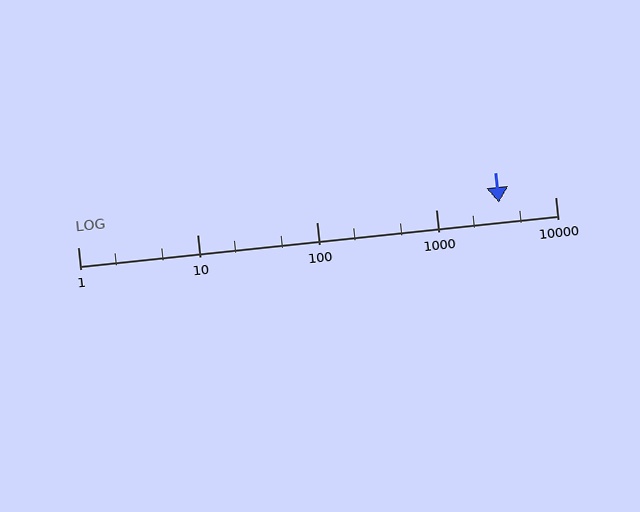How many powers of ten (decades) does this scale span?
The scale spans 4 decades, from 1 to 10000.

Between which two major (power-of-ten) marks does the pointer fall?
The pointer is between 1000 and 10000.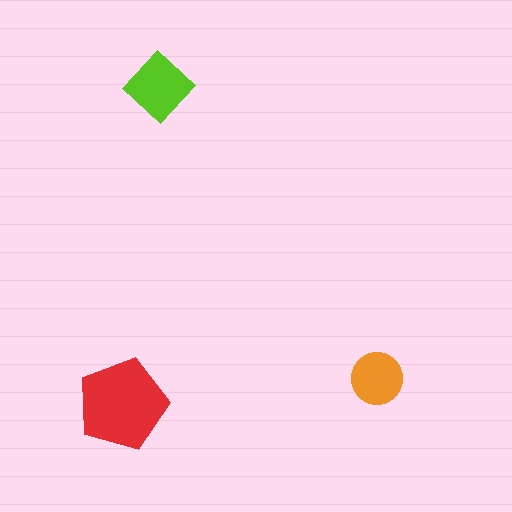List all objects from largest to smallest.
The red pentagon, the lime diamond, the orange circle.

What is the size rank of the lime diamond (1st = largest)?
2nd.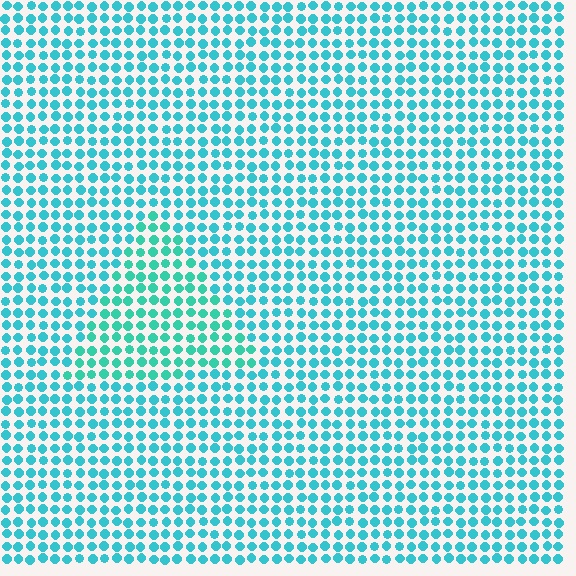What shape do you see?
I see a triangle.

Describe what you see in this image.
The image is filled with small cyan elements in a uniform arrangement. A triangle-shaped region is visible where the elements are tinted to a slightly different hue, forming a subtle color boundary.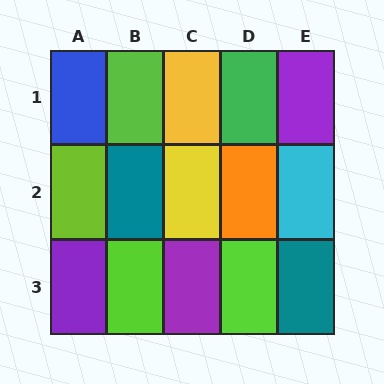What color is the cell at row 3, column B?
Lime.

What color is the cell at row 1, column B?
Lime.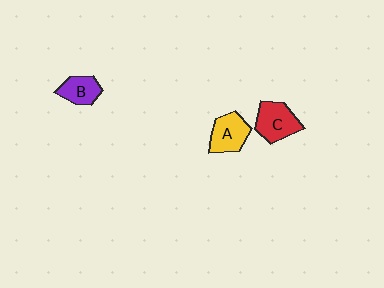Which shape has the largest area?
Shape C (red).